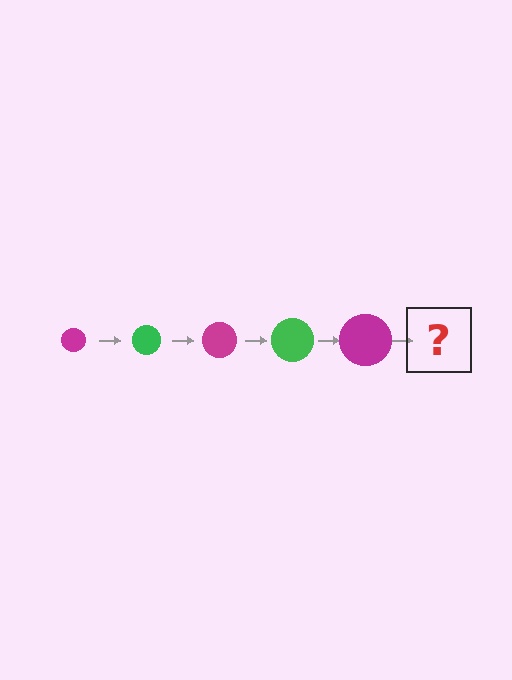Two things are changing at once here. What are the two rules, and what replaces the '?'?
The two rules are that the circle grows larger each step and the color cycles through magenta and green. The '?' should be a green circle, larger than the previous one.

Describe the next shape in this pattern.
It should be a green circle, larger than the previous one.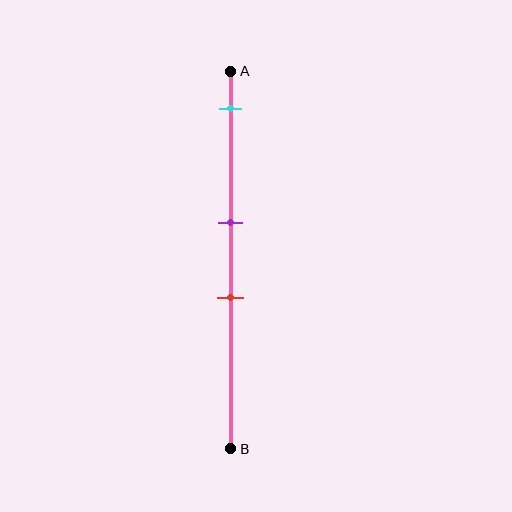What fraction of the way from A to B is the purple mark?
The purple mark is approximately 40% (0.4) of the way from A to B.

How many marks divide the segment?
There are 3 marks dividing the segment.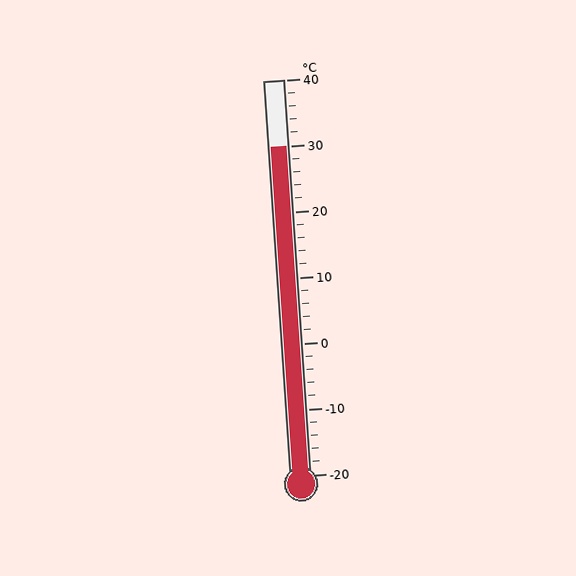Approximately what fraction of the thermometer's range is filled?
The thermometer is filled to approximately 85% of its range.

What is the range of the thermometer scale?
The thermometer scale ranges from -20°C to 40°C.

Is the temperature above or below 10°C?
The temperature is above 10°C.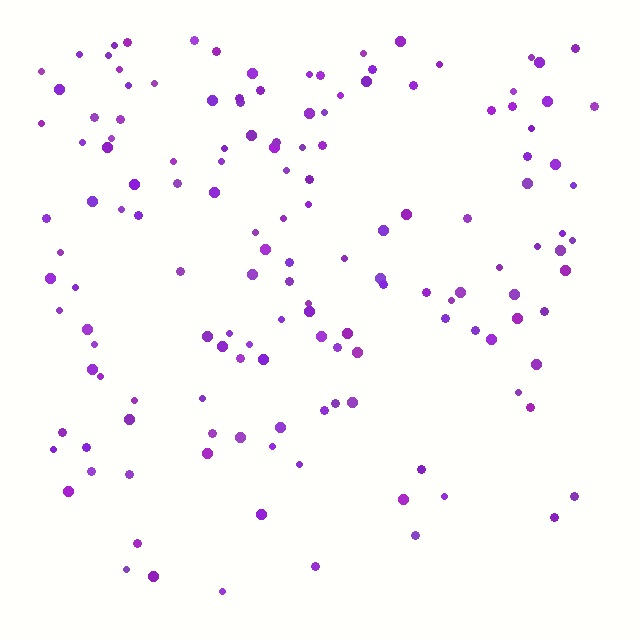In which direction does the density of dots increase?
From bottom to top, with the top side densest.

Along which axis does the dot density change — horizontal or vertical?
Vertical.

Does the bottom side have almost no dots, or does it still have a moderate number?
Still a moderate number, just noticeably fewer than the top.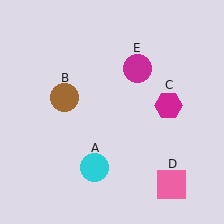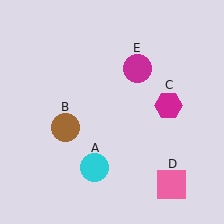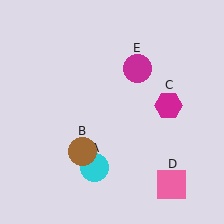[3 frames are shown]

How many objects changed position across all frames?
1 object changed position: brown circle (object B).